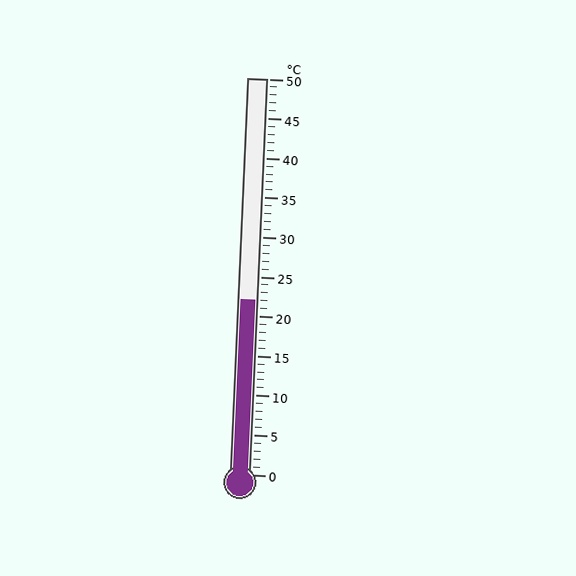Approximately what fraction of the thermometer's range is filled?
The thermometer is filled to approximately 45% of its range.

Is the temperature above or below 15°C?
The temperature is above 15°C.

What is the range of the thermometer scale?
The thermometer scale ranges from 0°C to 50°C.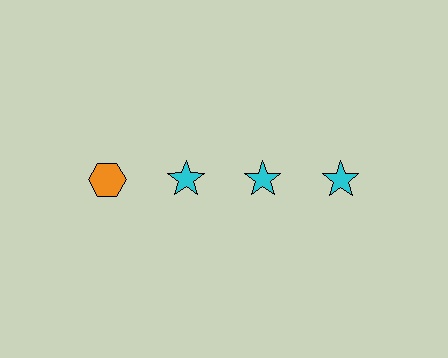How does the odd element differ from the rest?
It differs in both color (orange instead of cyan) and shape (hexagon instead of star).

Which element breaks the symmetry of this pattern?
The orange hexagon in the top row, leftmost column breaks the symmetry. All other shapes are cyan stars.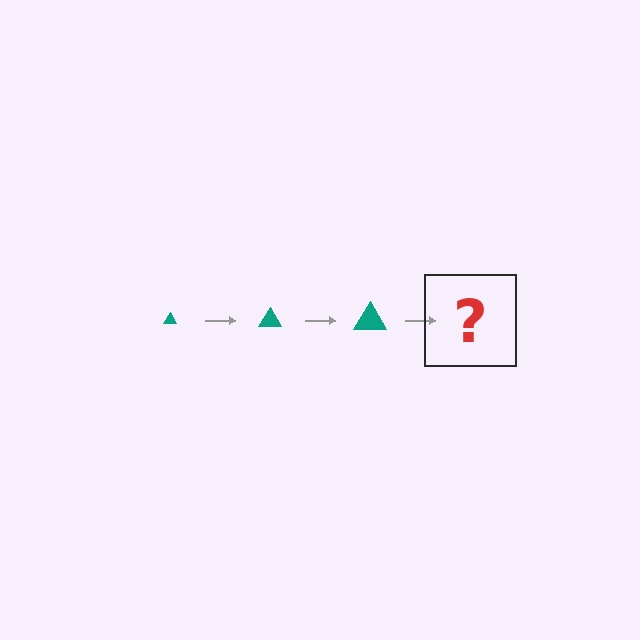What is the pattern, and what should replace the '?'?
The pattern is that the triangle gets progressively larger each step. The '?' should be a teal triangle, larger than the previous one.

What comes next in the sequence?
The next element should be a teal triangle, larger than the previous one.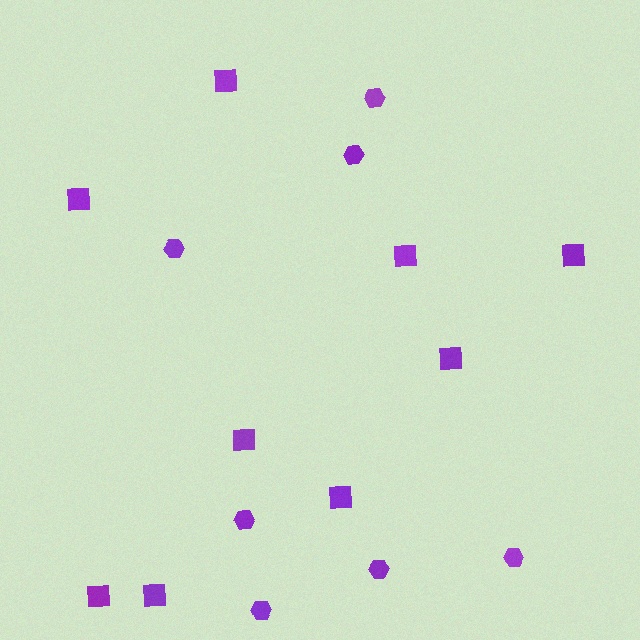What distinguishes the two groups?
There are 2 groups: one group of hexagons (7) and one group of squares (9).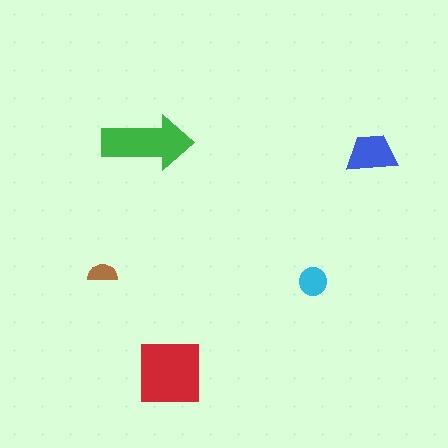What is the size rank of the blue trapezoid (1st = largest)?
3rd.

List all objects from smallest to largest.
The brown semicircle, the cyan circle, the blue trapezoid, the green arrow, the red square.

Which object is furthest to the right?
The blue trapezoid is rightmost.